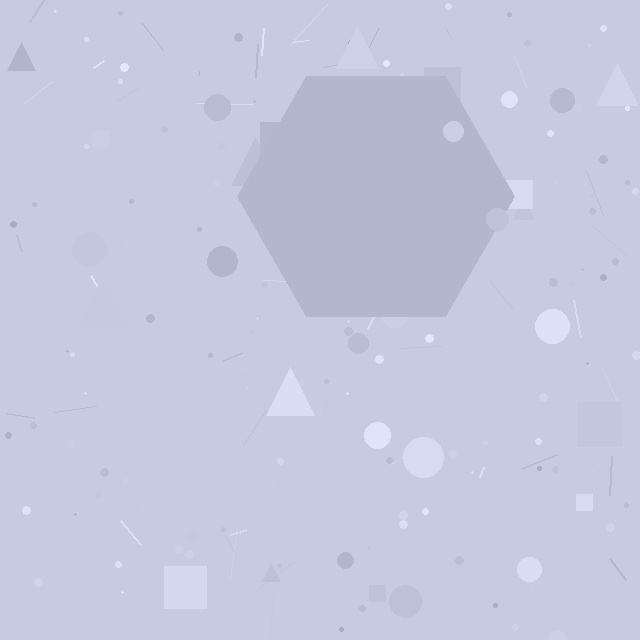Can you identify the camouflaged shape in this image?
The camouflaged shape is a hexagon.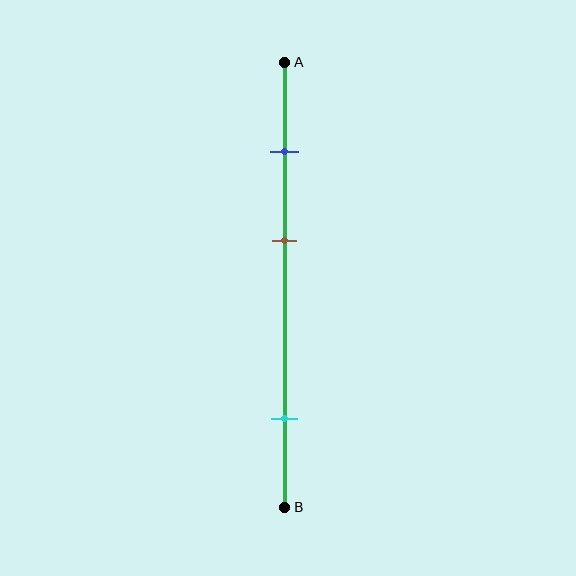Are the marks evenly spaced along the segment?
No, the marks are not evenly spaced.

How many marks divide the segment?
There are 3 marks dividing the segment.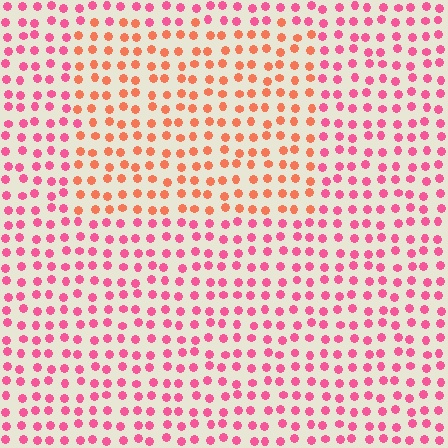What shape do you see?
I see a rectangle.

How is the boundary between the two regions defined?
The boundary is defined purely by a slight shift in hue (about 38 degrees). Spacing, size, and orientation are identical on both sides.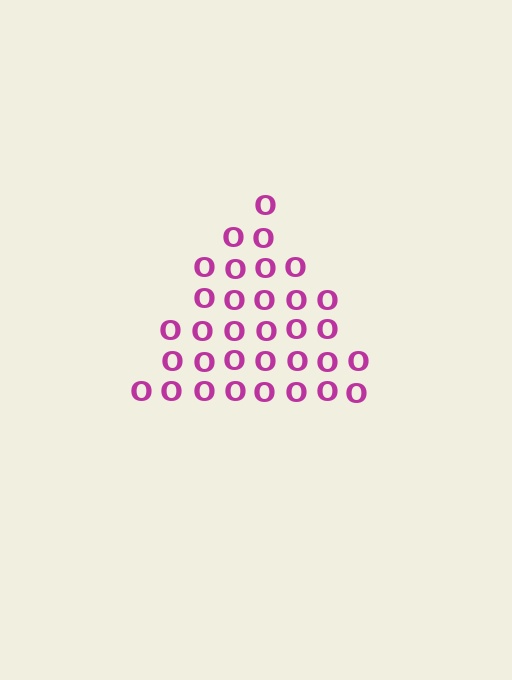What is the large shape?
The large shape is a triangle.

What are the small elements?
The small elements are letter O's.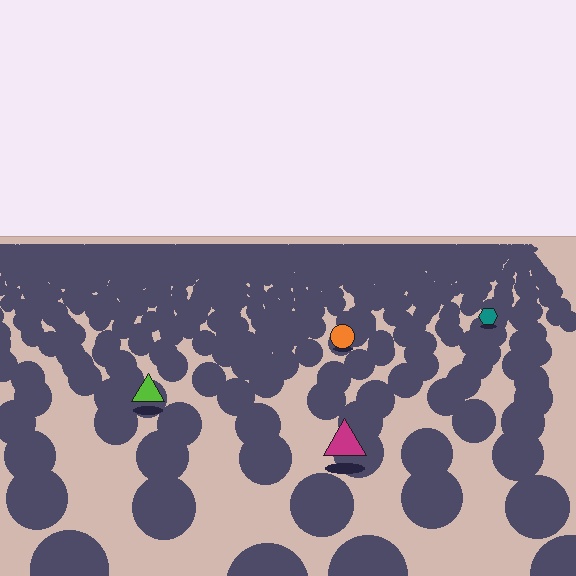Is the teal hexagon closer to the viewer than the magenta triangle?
No. The magenta triangle is closer — you can tell from the texture gradient: the ground texture is coarser near it.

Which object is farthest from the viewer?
The teal hexagon is farthest from the viewer. It appears smaller and the ground texture around it is denser.